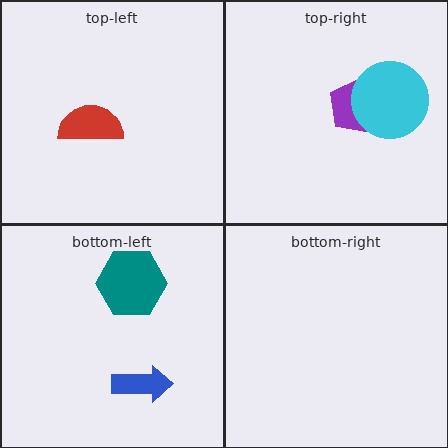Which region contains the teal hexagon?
The bottom-left region.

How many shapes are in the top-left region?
1.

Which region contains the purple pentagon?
The top-right region.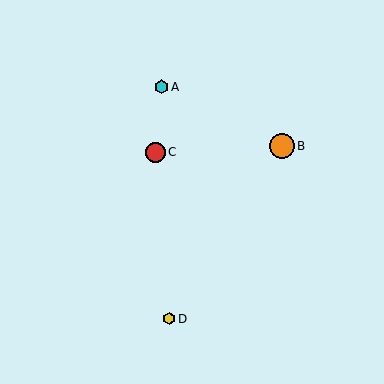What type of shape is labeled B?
Shape B is an orange circle.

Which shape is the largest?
The orange circle (labeled B) is the largest.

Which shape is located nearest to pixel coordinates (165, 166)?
The red circle (labeled C) at (155, 152) is nearest to that location.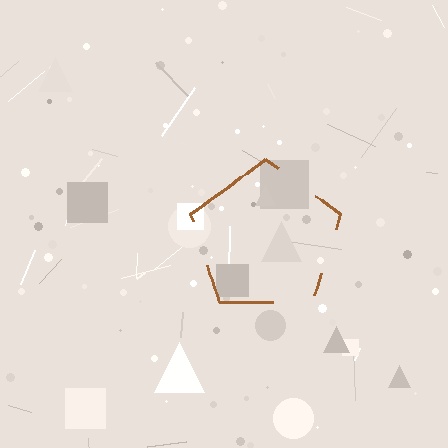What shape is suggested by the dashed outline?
The dashed outline suggests a pentagon.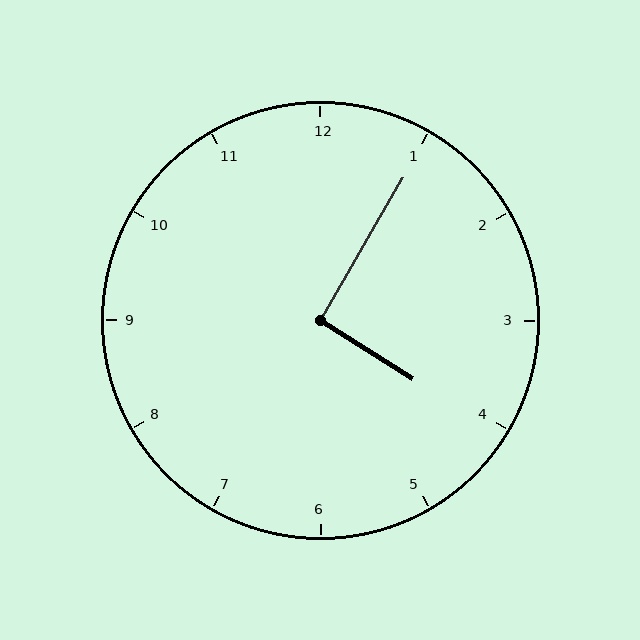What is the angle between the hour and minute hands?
Approximately 92 degrees.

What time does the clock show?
4:05.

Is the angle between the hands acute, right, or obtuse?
It is right.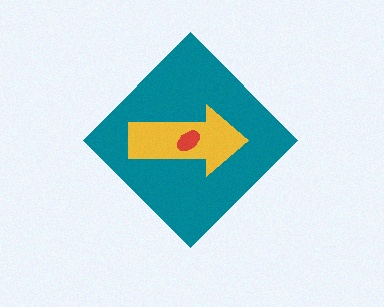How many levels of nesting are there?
3.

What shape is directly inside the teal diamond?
The yellow arrow.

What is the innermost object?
The red ellipse.